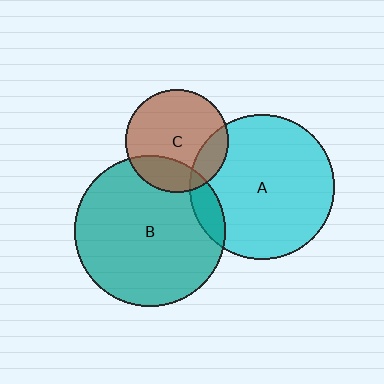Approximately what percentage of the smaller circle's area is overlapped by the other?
Approximately 15%.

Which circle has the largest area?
Circle B (teal).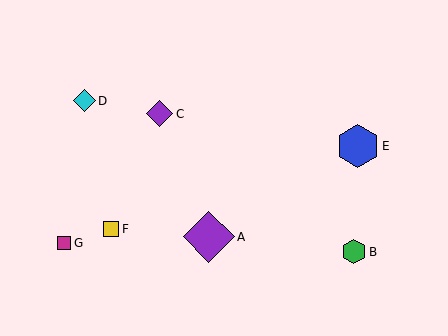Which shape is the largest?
The purple diamond (labeled A) is the largest.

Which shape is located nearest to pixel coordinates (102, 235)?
The yellow square (labeled F) at (111, 229) is nearest to that location.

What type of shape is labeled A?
Shape A is a purple diamond.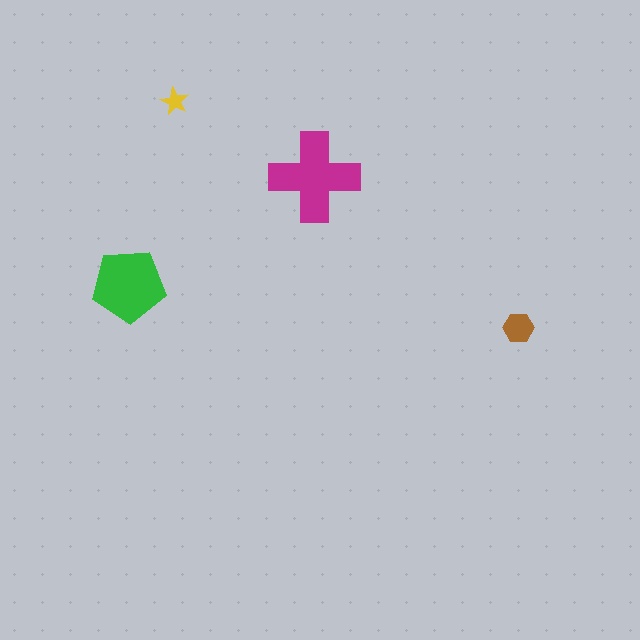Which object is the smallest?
The yellow star.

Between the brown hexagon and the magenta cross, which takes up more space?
The magenta cross.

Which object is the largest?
The magenta cross.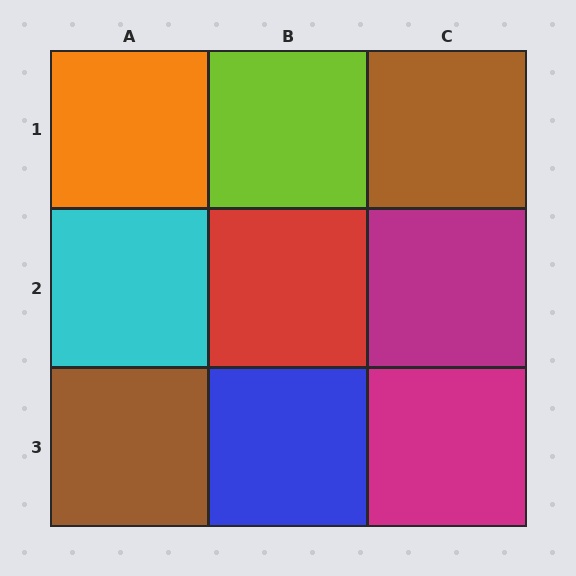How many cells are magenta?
2 cells are magenta.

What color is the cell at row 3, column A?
Brown.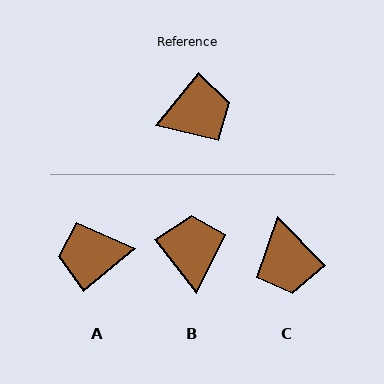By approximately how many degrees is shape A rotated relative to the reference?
Approximately 168 degrees counter-clockwise.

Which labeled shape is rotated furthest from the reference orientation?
A, about 168 degrees away.